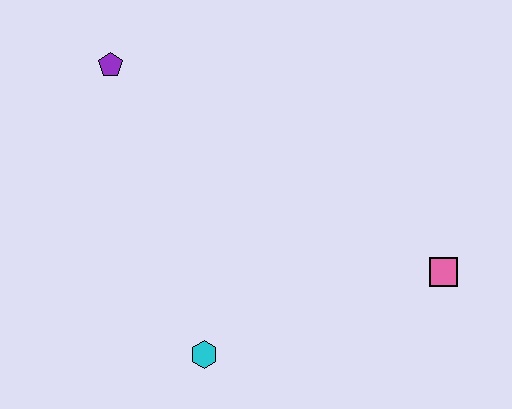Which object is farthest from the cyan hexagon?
The purple pentagon is farthest from the cyan hexagon.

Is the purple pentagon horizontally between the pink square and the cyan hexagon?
No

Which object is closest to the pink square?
The cyan hexagon is closest to the pink square.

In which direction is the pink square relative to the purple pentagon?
The pink square is to the right of the purple pentagon.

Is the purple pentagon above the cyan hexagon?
Yes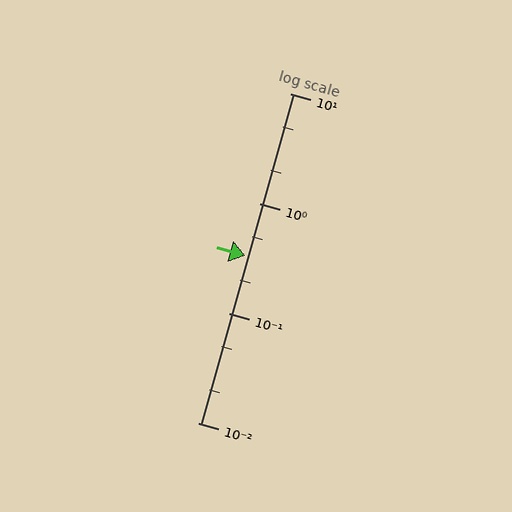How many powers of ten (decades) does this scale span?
The scale spans 3 decades, from 0.01 to 10.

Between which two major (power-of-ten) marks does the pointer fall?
The pointer is between 0.1 and 1.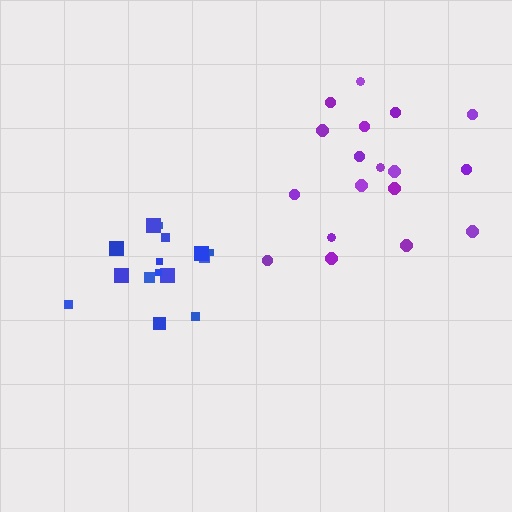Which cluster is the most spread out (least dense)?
Purple.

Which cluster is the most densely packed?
Blue.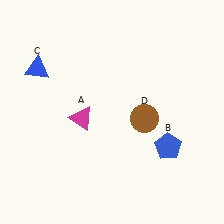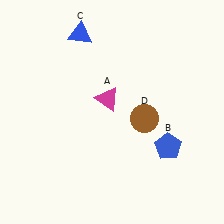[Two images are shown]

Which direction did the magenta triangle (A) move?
The magenta triangle (A) moved right.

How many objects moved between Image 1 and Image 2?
2 objects moved between the two images.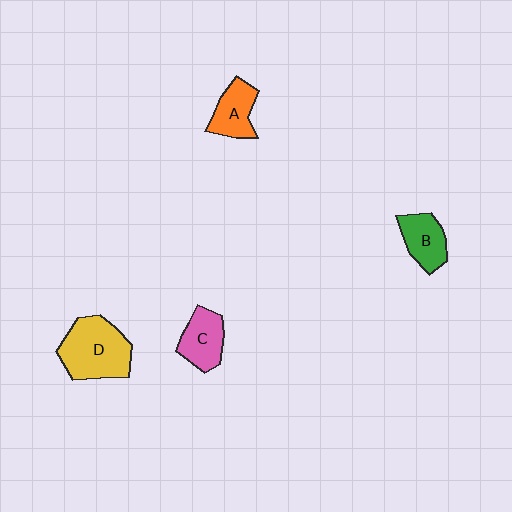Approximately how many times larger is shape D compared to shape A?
Approximately 1.8 times.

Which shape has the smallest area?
Shape A (orange).